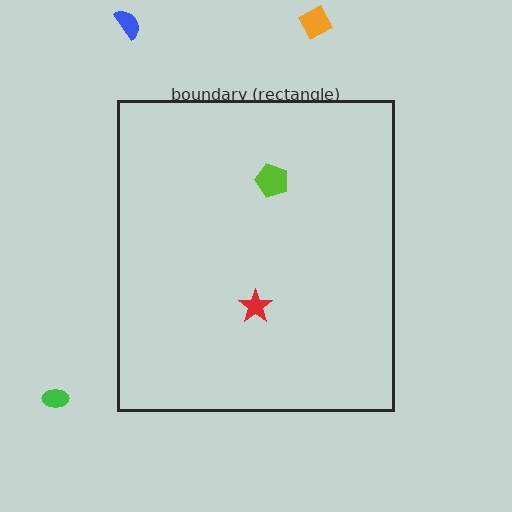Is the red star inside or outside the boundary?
Inside.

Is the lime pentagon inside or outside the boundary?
Inside.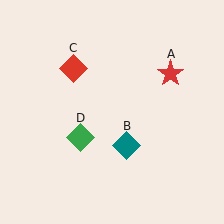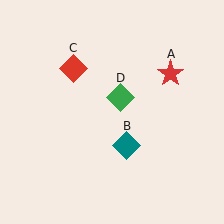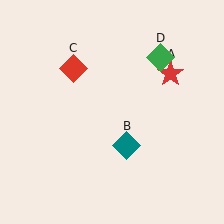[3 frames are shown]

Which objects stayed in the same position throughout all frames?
Red star (object A) and teal diamond (object B) and red diamond (object C) remained stationary.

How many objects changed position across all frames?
1 object changed position: green diamond (object D).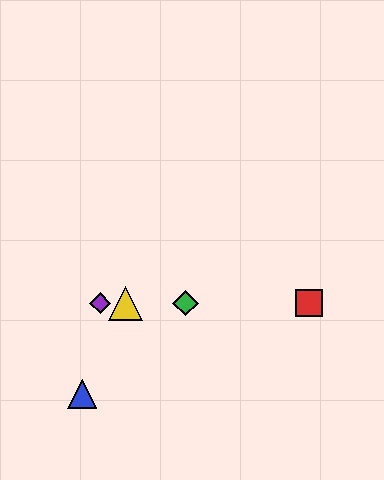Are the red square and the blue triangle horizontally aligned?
No, the red square is at y≈303 and the blue triangle is at y≈394.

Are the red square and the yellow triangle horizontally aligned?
Yes, both are at y≈303.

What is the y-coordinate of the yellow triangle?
The yellow triangle is at y≈303.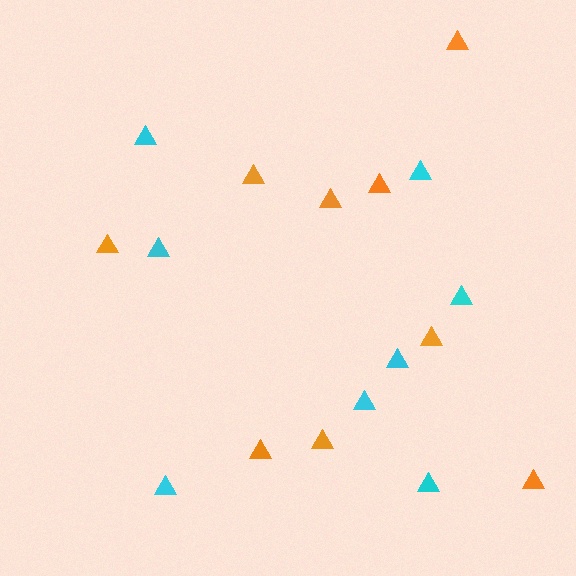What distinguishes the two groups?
There are 2 groups: one group of cyan triangles (8) and one group of orange triangles (9).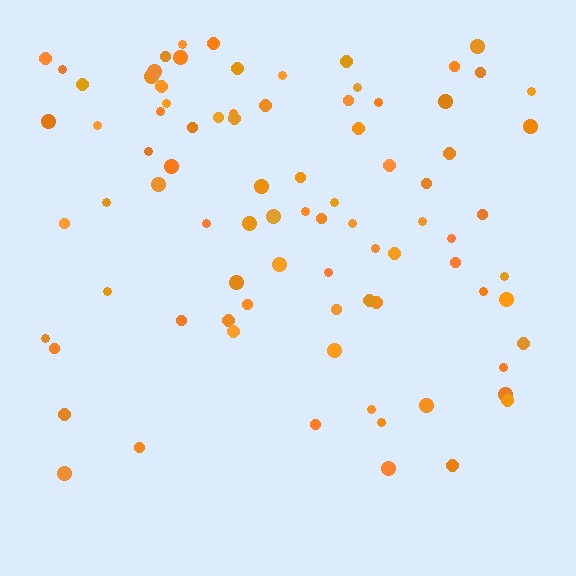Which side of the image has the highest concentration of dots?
The top.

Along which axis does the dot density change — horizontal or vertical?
Vertical.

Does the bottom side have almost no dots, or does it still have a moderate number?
Still a moderate number, just noticeably fewer than the top.